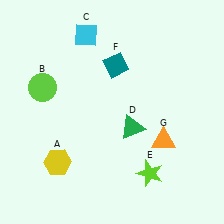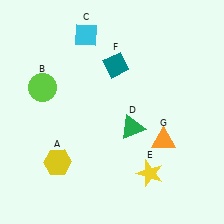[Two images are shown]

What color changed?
The star (E) changed from lime in Image 1 to yellow in Image 2.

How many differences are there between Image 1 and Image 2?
There is 1 difference between the two images.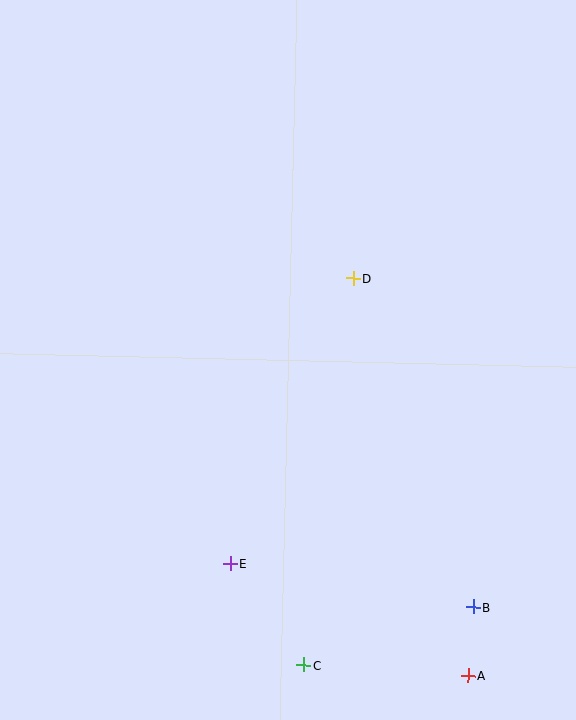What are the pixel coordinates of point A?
Point A is at (468, 675).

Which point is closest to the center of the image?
Point D at (353, 278) is closest to the center.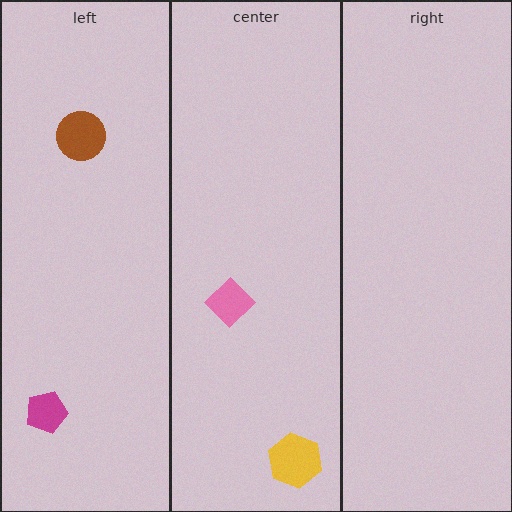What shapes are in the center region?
The yellow hexagon, the pink diamond.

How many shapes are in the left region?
2.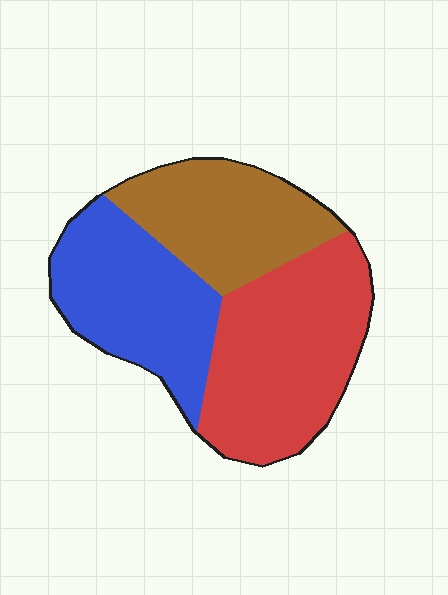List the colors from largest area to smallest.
From largest to smallest: red, blue, brown.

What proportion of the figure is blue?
Blue covers roughly 30% of the figure.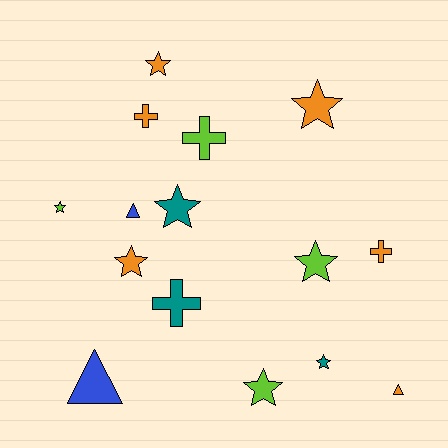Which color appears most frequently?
Orange, with 6 objects.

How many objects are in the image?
There are 15 objects.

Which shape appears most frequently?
Star, with 8 objects.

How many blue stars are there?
There are no blue stars.